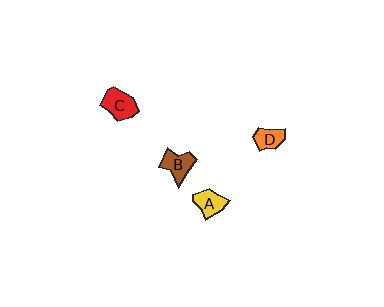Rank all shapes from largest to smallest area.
From largest to smallest: C (red), B (brown), A (yellow), D (orange).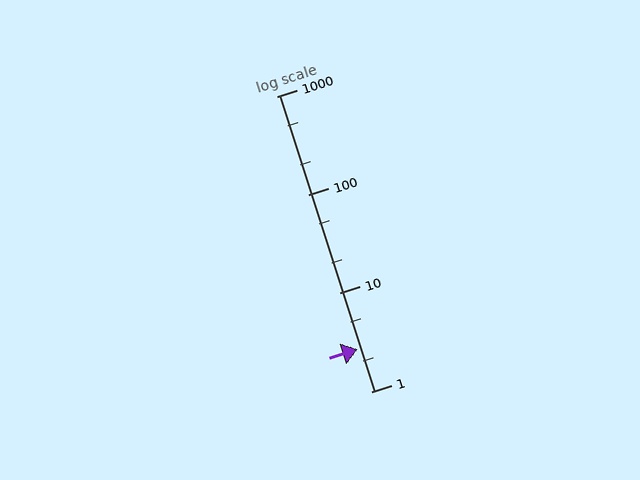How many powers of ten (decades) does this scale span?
The scale spans 3 decades, from 1 to 1000.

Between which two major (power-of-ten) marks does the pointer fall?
The pointer is between 1 and 10.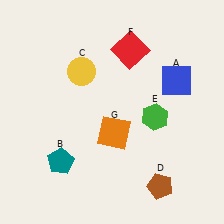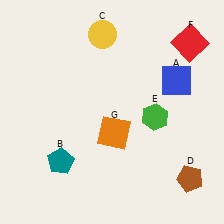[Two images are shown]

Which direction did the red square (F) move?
The red square (F) moved right.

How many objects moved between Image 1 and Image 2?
3 objects moved between the two images.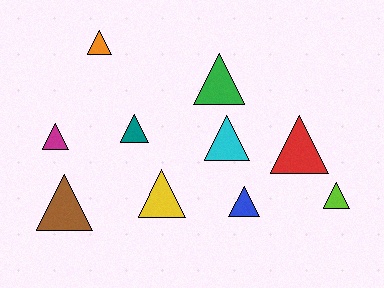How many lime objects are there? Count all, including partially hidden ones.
There is 1 lime object.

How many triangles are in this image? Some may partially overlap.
There are 10 triangles.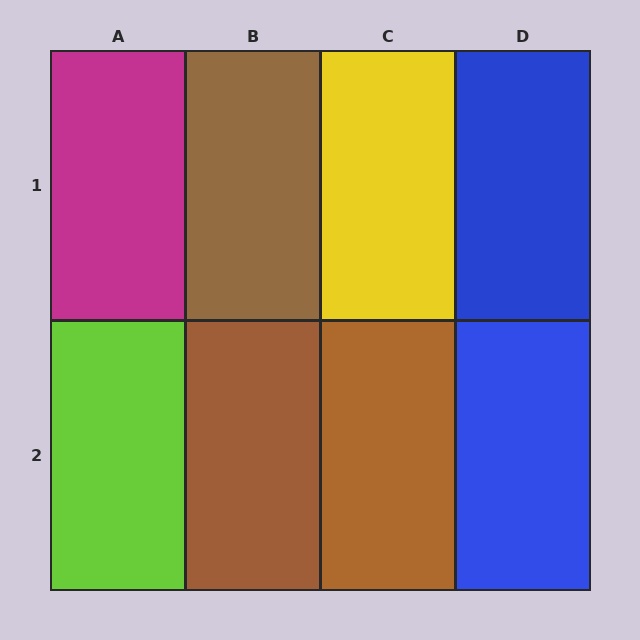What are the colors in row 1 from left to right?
Magenta, brown, yellow, blue.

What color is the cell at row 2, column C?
Brown.